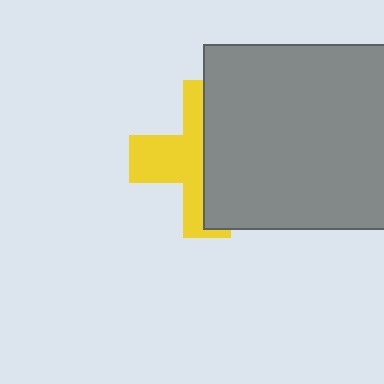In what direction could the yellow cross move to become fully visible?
The yellow cross could move left. That would shift it out from behind the gray rectangle entirely.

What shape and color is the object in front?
The object in front is a gray rectangle.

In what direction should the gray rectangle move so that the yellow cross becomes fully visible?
The gray rectangle should move right. That is the shortest direction to clear the overlap and leave the yellow cross fully visible.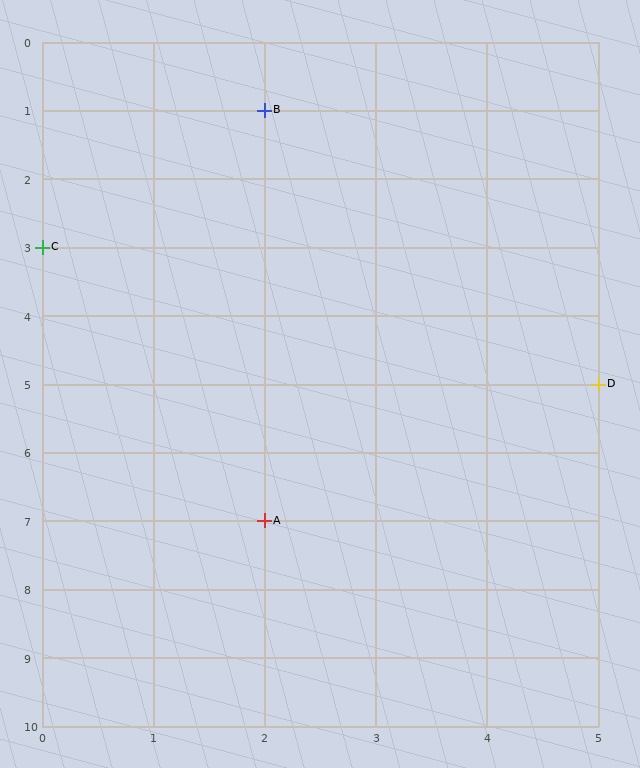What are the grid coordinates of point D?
Point D is at grid coordinates (5, 5).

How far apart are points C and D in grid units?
Points C and D are 5 columns and 2 rows apart (about 5.4 grid units diagonally).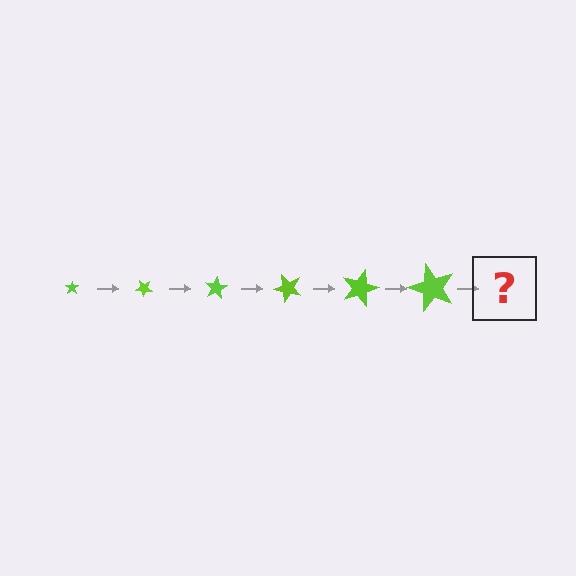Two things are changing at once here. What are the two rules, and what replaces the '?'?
The two rules are that the star grows larger each step and it rotates 40 degrees each step. The '?' should be a star, larger than the previous one and rotated 240 degrees from the start.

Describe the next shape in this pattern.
It should be a star, larger than the previous one and rotated 240 degrees from the start.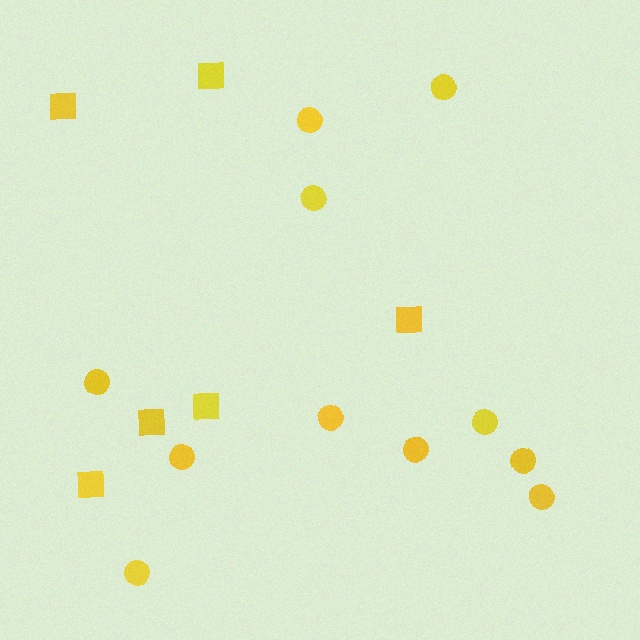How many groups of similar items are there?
There are 2 groups: one group of squares (6) and one group of circles (11).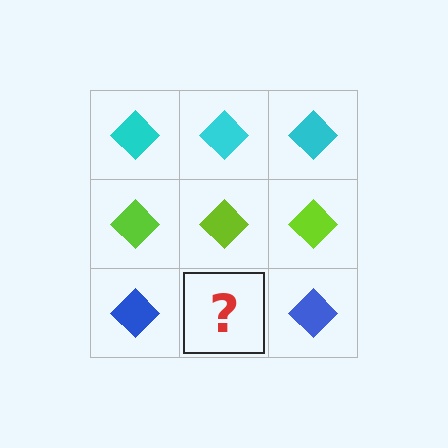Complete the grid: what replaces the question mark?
The question mark should be replaced with a blue diamond.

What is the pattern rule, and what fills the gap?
The rule is that each row has a consistent color. The gap should be filled with a blue diamond.